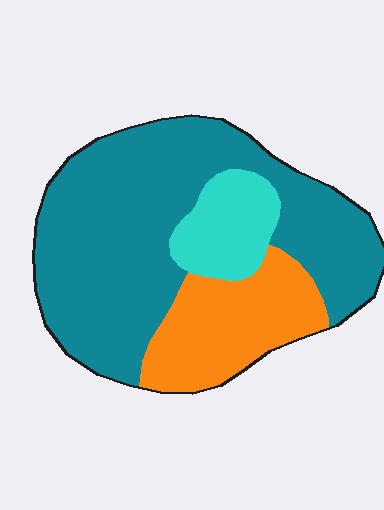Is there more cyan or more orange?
Orange.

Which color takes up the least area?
Cyan, at roughly 15%.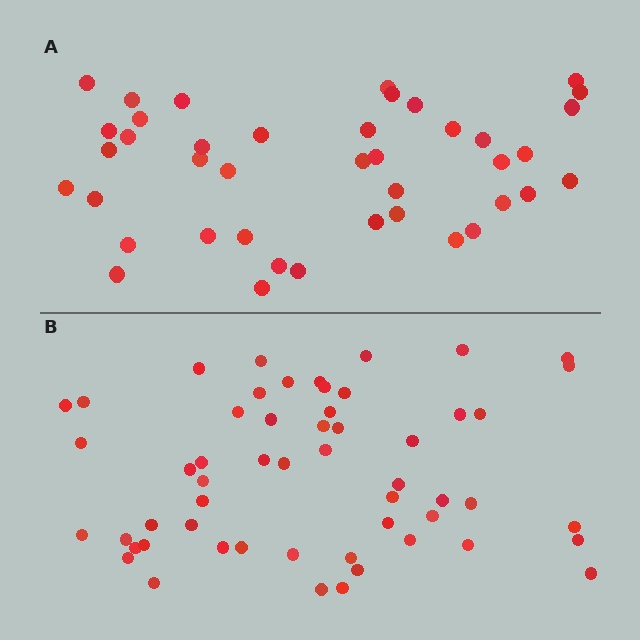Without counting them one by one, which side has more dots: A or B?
Region B (the bottom region) has more dots.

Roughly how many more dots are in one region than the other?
Region B has approximately 15 more dots than region A.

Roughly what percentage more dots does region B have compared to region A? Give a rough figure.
About 35% more.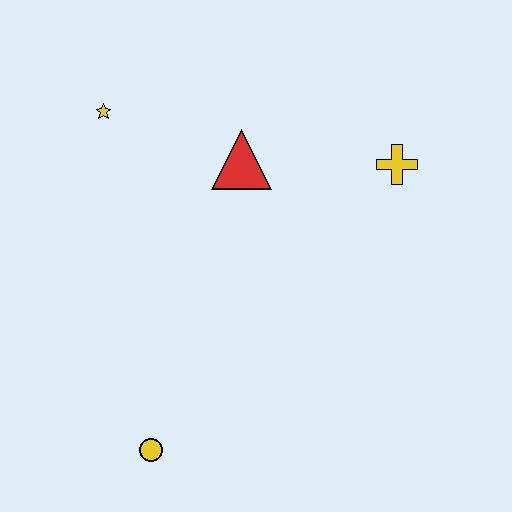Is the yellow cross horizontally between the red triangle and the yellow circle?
No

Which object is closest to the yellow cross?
The red triangle is closest to the yellow cross.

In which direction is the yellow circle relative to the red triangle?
The yellow circle is below the red triangle.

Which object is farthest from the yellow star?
The yellow circle is farthest from the yellow star.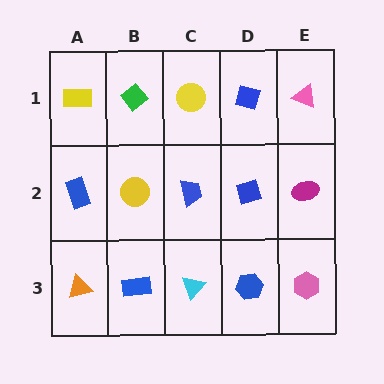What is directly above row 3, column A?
A blue rectangle.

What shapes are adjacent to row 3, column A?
A blue rectangle (row 2, column A), a blue rectangle (row 3, column B).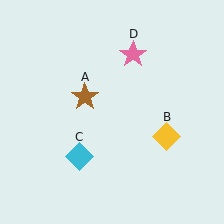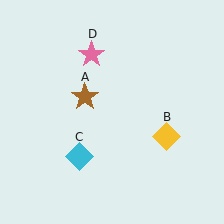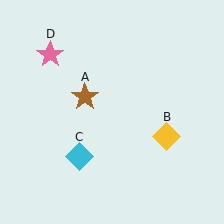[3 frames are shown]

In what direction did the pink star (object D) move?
The pink star (object D) moved left.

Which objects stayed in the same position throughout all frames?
Brown star (object A) and yellow diamond (object B) and cyan diamond (object C) remained stationary.